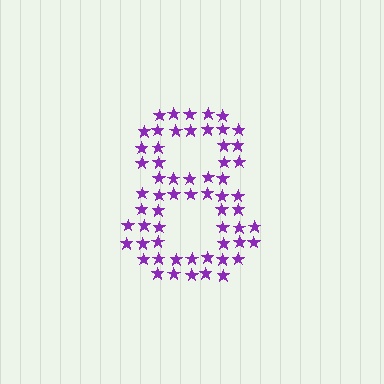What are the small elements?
The small elements are stars.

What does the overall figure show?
The overall figure shows the digit 8.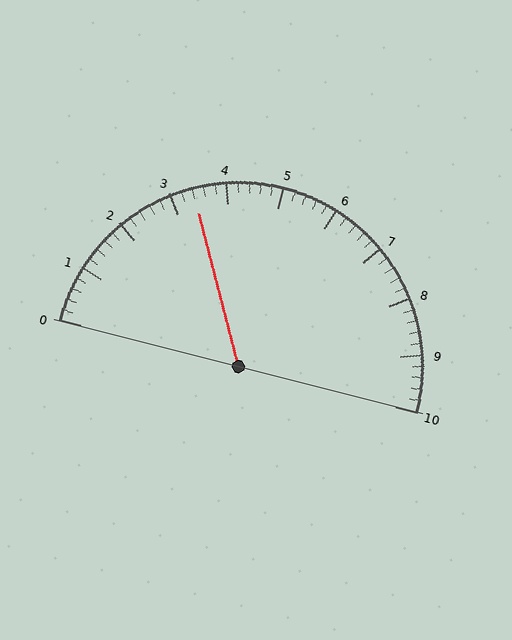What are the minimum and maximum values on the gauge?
The gauge ranges from 0 to 10.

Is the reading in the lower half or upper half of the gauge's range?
The reading is in the lower half of the range (0 to 10).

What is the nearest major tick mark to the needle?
The nearest major tick mark is 3.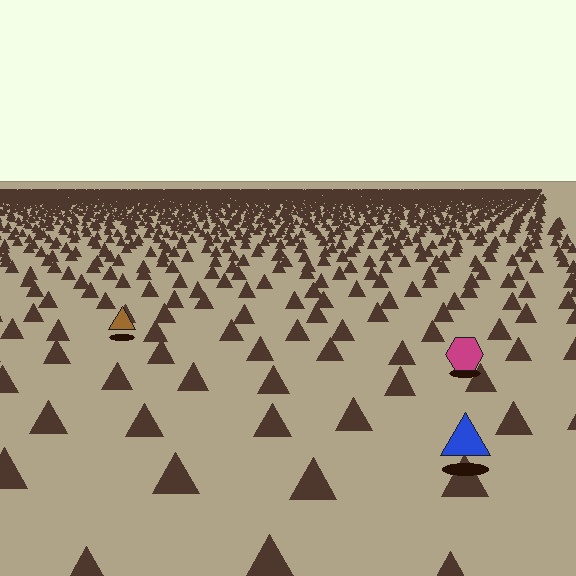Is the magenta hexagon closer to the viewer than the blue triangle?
No. The blue triangle is closer — you can tell from the texture gradient: the ground texture is coarser near it.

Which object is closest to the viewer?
The blue triangle is closest. The texture marks near it are larger and more spread out.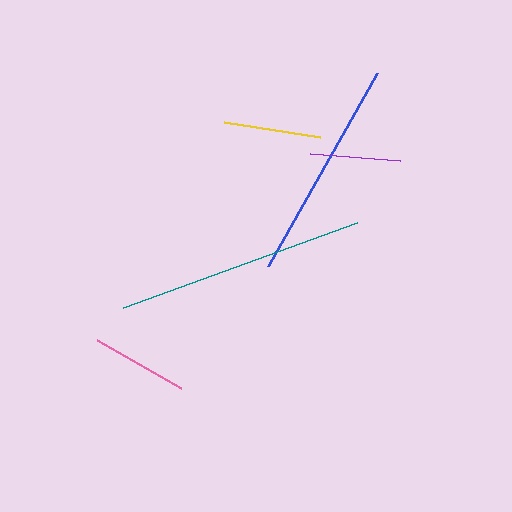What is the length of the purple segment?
The purple segment is approximately 90 pixels long.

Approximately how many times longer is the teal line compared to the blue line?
The teal line is approximately 1.1 times the length of the blue line.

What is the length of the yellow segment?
The yellow segment is approximately 97 pixels long.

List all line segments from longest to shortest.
From longest to shortest: teal, blue, yellow, pink, purple.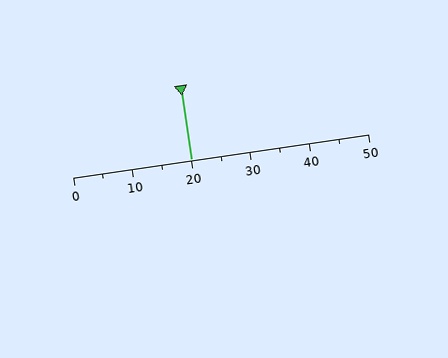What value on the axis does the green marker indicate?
The marker indicates approximately 20.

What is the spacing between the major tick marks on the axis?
The major ticks are spaced 10 apart.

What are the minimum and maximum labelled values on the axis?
The axis runs from 0 to 50.